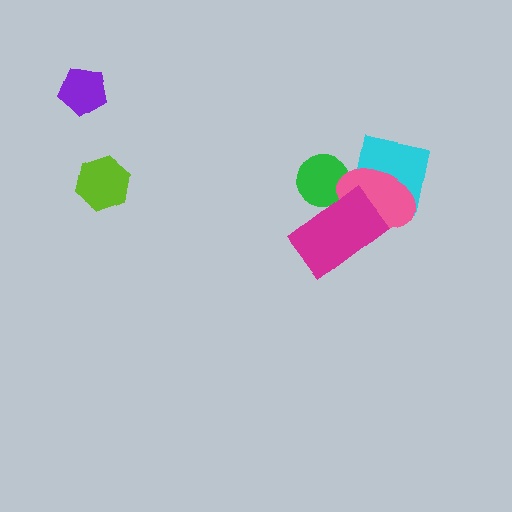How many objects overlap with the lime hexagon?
0 objects overlap with the lime hexagon.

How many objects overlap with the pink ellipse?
3 objects overlap with the pink ellipse.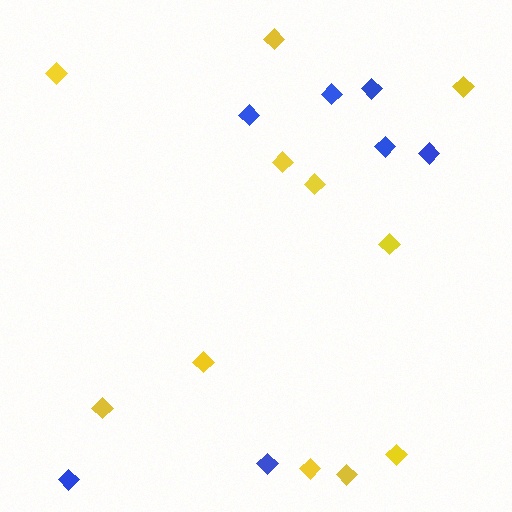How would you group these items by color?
There are 2 groups: one group of blue diamonds (7) and one group of yellow diamonds (11).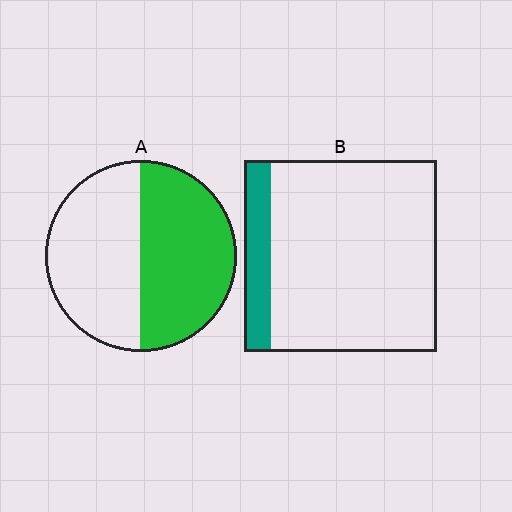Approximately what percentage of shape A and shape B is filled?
A is approximately 50% and B is approximately 15%.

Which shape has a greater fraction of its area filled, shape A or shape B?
Shape A.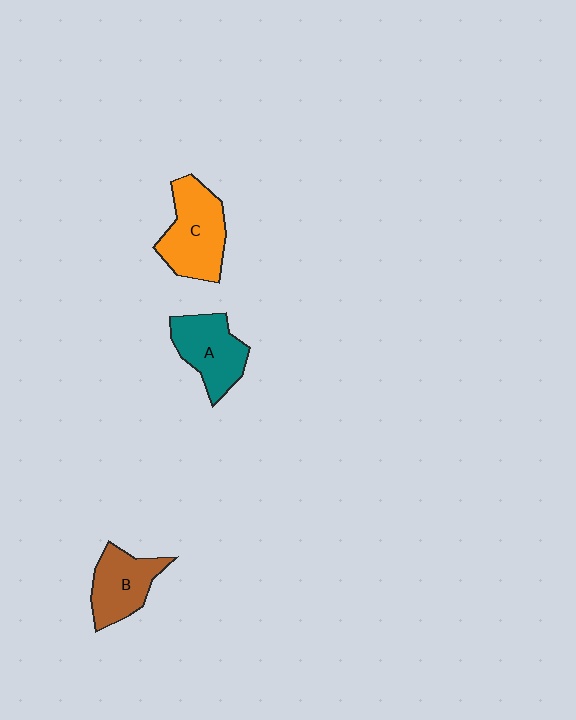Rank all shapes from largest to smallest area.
From largest to smallest: C (orange), A (teal), B (brown).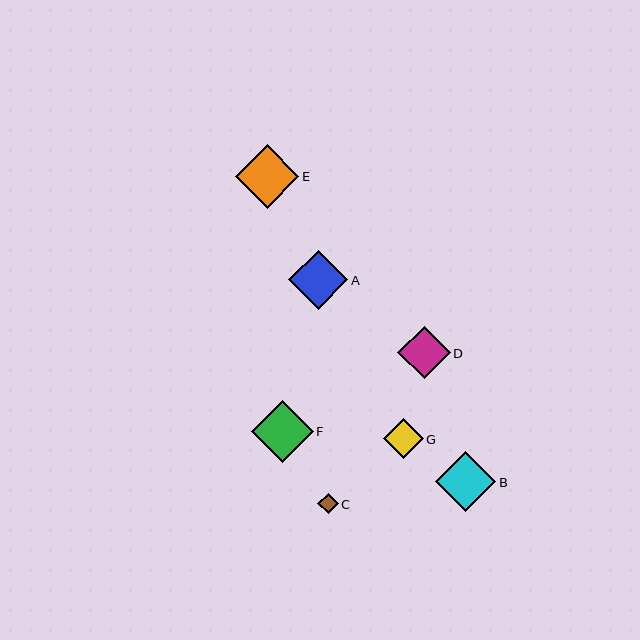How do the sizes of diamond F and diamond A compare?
Diamond F and diamond A are approximately the same size.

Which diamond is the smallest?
Diamond C is the smallest with a size of approximately 20 pixels.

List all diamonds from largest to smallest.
From largest to smallest: E, F, B, A, D, G, C.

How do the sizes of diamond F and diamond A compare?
Diamond F and diamond A are approximately the same size.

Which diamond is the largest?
Diamond E is the largest with a size of approximately 63 pixels.